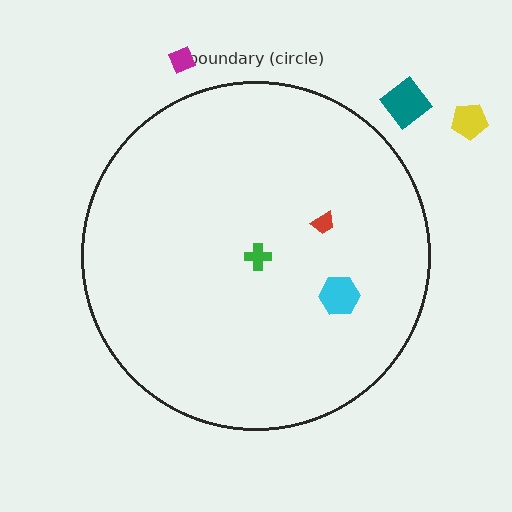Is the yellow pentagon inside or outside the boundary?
Outside.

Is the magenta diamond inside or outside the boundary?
Outside.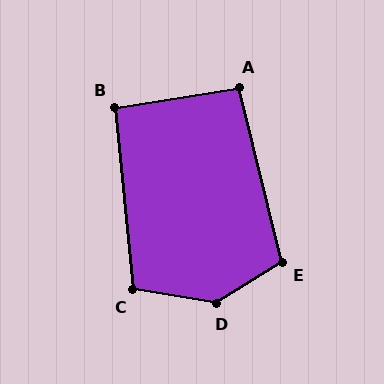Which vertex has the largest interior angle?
D, at approximately 138 degrees.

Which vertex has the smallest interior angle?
B, at approximately 94 degrees.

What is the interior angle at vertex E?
Approximately 108 degrees (obtuse).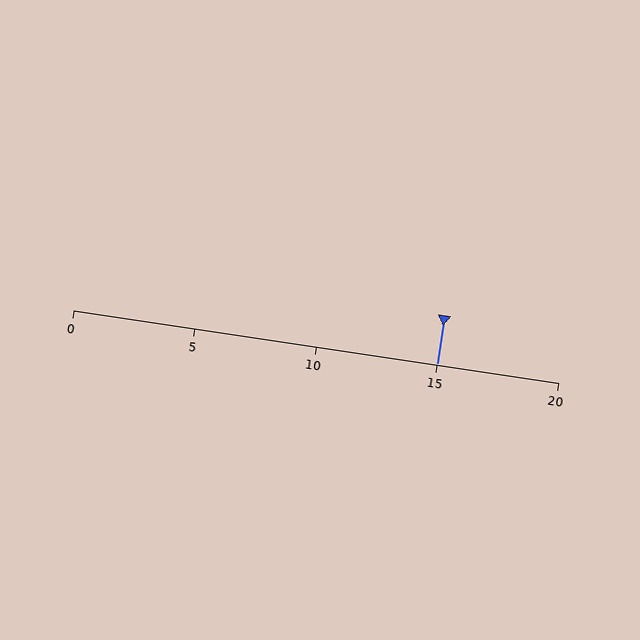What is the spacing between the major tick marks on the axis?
The major ticks are spaced 5 apart.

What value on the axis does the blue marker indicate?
The marker indicates approximately 15.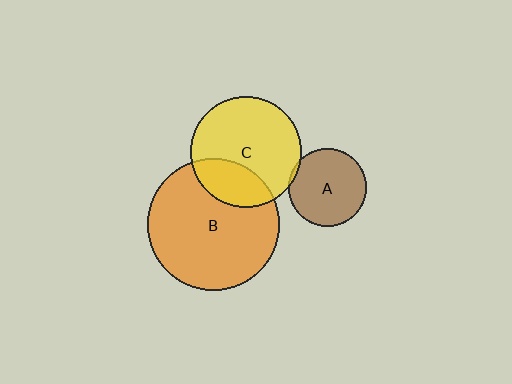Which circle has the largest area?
Circle B (orange).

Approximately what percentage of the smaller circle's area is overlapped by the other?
Approximately 5%.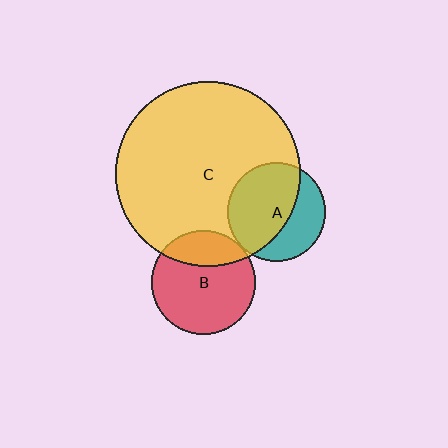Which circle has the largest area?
Circle C (yellow).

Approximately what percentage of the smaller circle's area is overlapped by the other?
Approximately 5%.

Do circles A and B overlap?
Yes.